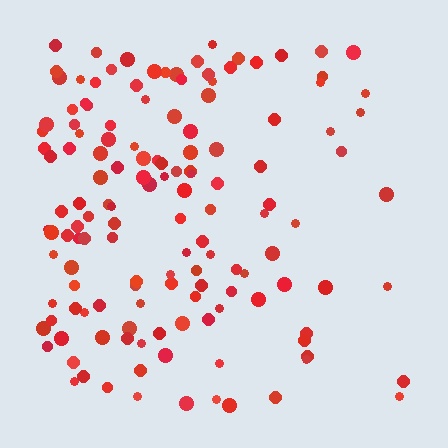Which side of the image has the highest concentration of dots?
The left.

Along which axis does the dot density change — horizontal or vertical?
Horizontal.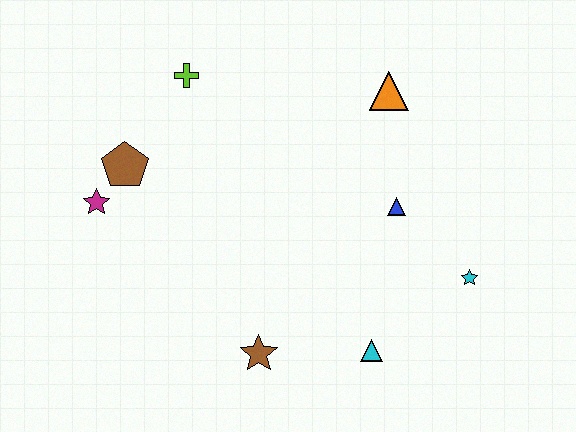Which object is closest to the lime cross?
The brown pentagon is closest to the lime cross.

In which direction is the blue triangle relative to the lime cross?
The blue triangle is to the right of the lime cross.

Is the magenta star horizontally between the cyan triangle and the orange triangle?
No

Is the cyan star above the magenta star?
No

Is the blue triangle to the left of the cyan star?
Yes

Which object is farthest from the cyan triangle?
The lime cross is farthest from the cyan triangle.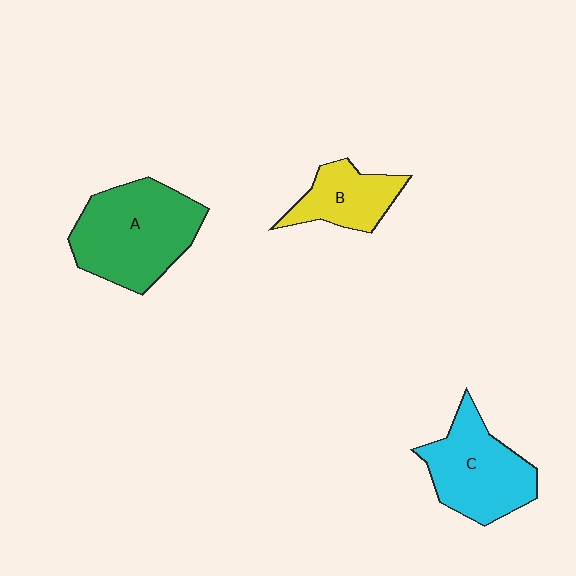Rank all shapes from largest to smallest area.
From largest to smallest: A (green), C (cyan), B (yellow).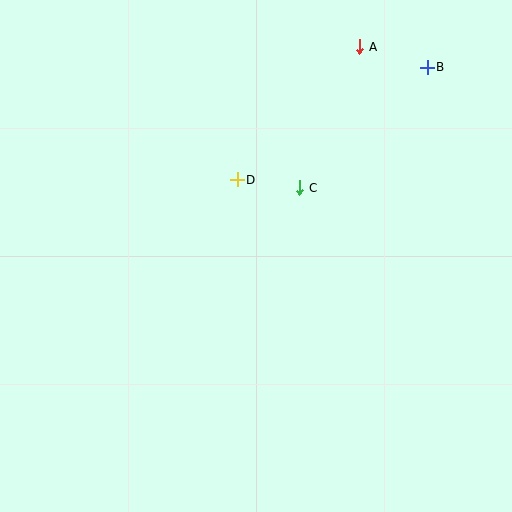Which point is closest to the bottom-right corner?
Point C is closest to the bottom-right corner.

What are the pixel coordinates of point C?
Point C is at (300, 188).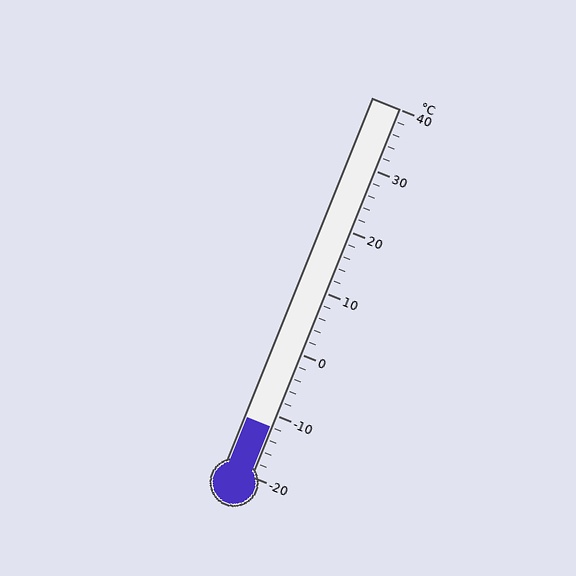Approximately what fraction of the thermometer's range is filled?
The thermometer is filled to approximately 15% of its range.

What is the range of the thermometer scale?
The thermometer scale ranges from -20°C to 40°C.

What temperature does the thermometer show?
The thermometer shows approximately -12°C.